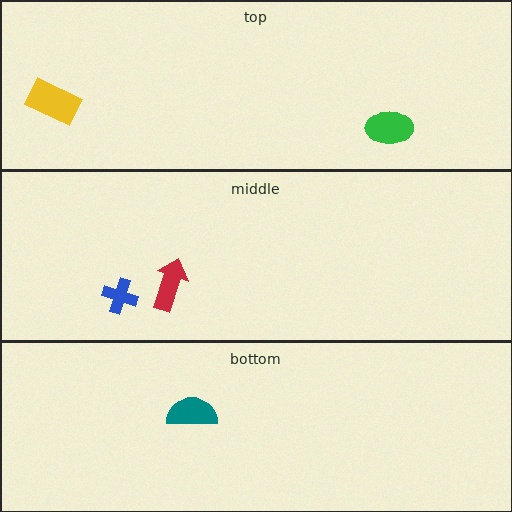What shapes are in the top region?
The green ellipse, the yellow rectangle.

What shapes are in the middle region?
The red arrow, the blue cross.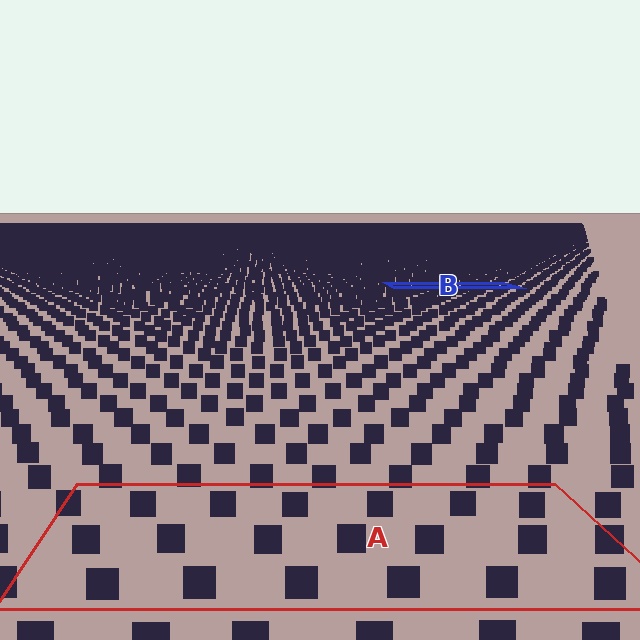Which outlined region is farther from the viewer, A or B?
Region B is farther from the viewer — the texture elements inside it appear smaller and more densely packed.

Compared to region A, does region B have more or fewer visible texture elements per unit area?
Region B has more texture elements per unit area — they are packed more densely because it is farther away.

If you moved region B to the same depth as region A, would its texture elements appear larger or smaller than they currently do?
They would appear larger. At a closer depth, the same texture elements are projected at a bigger on-screen size.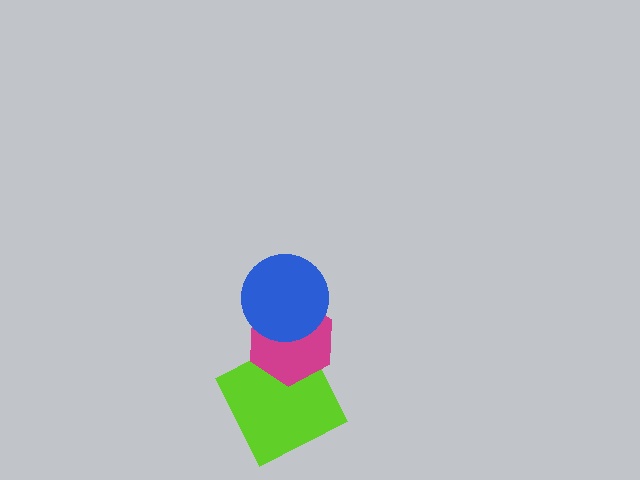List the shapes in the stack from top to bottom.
From top to bottom: the blue circle, the magenta hexagon, the lime square.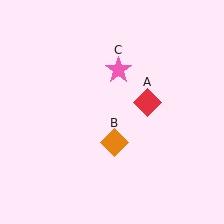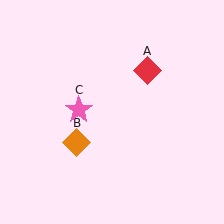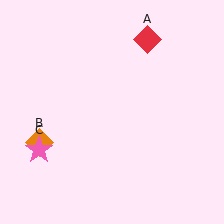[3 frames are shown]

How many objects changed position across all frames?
3 objects changed position: red diamond (object A), orange diamond (object B), pink star (object C).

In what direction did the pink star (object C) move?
The pink star (object C) moved down and to the left.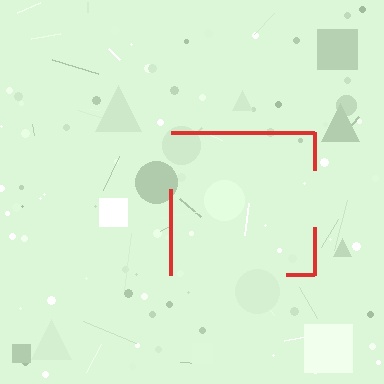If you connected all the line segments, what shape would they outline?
They would outline a square.